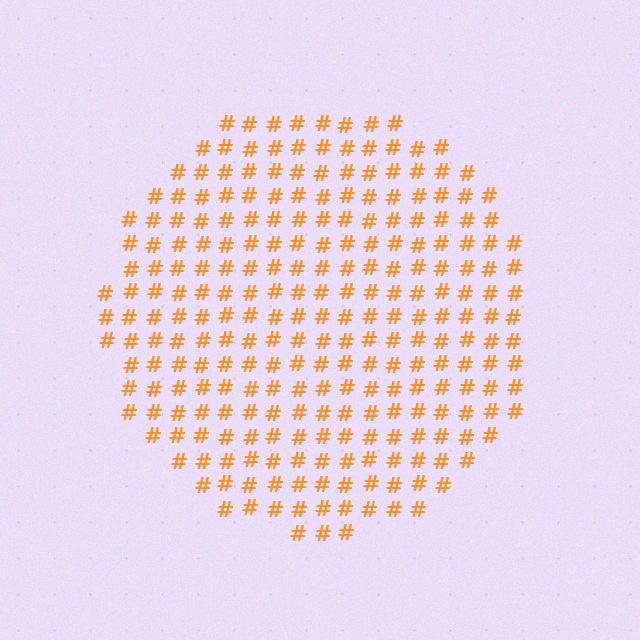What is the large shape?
The large shape is a circle.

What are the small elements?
The small elements are hash symbols.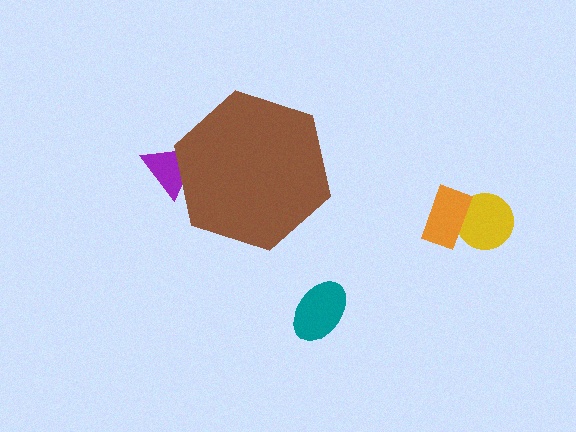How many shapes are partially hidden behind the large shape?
1 shape is partially hidden.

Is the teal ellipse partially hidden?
No, the teal ellipse is fully visible.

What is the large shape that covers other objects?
A brown hexagon.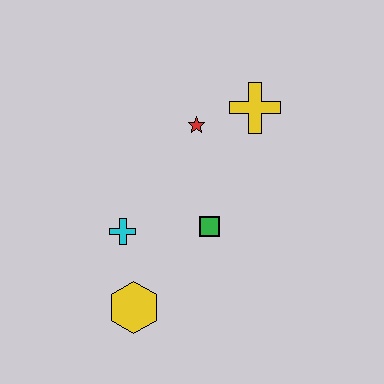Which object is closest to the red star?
The yellow cross is closest to the red star.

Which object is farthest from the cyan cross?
The yellow cross is farthest from the cyan cross.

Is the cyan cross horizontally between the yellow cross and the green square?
No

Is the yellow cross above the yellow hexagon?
Yes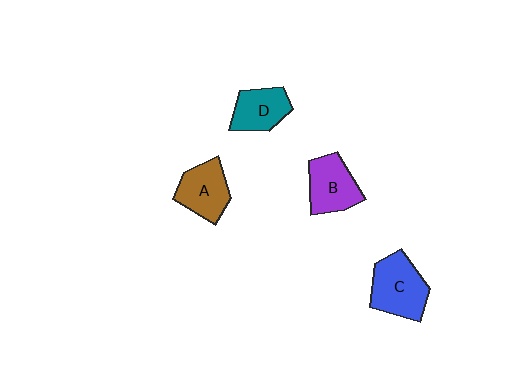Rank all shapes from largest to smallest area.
From largest to smallest: C (blue), B (purple), A (brown), D (teal).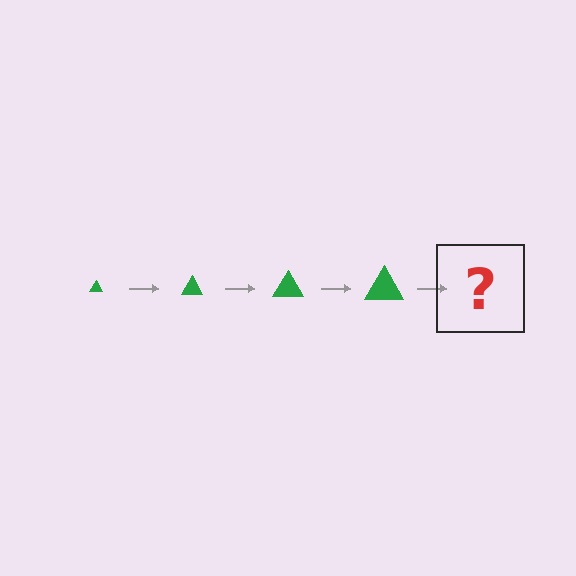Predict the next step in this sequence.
The next step is a green triangle, larger than the previous one.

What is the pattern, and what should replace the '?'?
The pattern is that the triangle gets progressively larger each step. The '?' should be a green triangle, larger than the previous one.